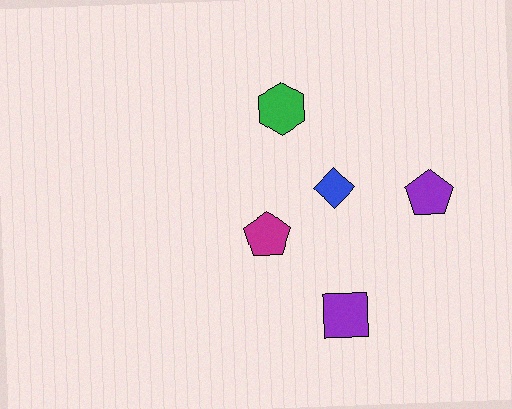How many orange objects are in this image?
There are no orange objects.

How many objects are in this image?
There are 5 objects.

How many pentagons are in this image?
There are 2 pentagons.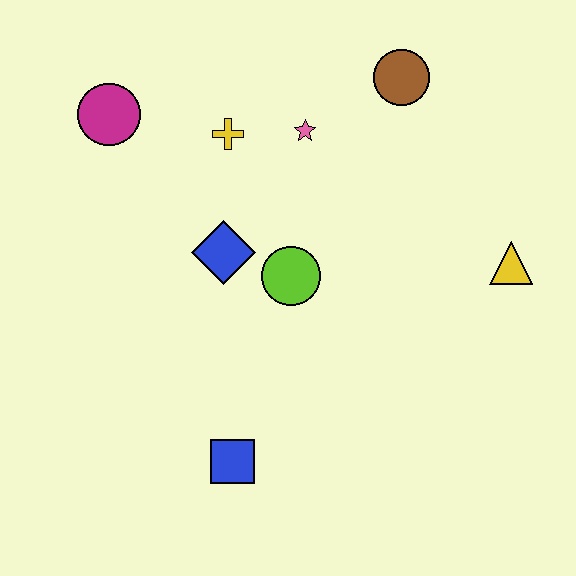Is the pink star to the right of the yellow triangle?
No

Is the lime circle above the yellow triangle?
No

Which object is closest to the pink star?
The yellow cross is closest to the pink star.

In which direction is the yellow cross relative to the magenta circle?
The yellow cross is to the right of the magenta circle.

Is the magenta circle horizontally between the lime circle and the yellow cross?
No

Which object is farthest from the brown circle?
The blue square is farthest from the brown circle.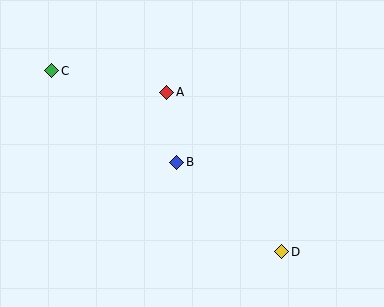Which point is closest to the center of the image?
Point B at (177, 162) is closest to the center.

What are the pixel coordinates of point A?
Point A is at (167, 92).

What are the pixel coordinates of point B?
Point B is at (177, 162).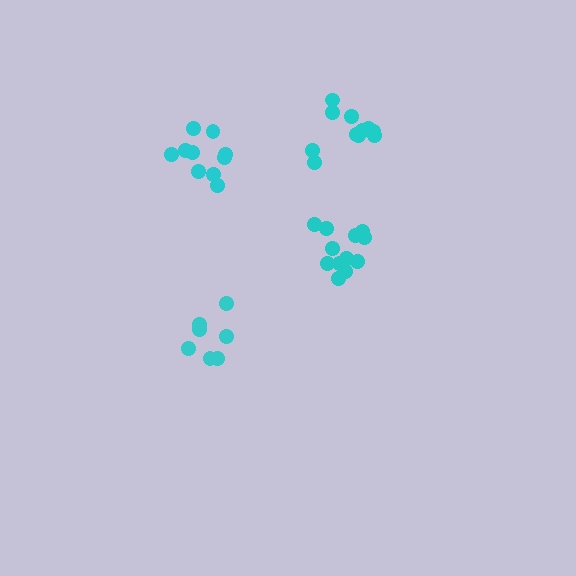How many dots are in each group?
Group 1: 12 dots, Group 2: 7 dots, Group 3: 10 dots, Group 4: 11 dots (40 total).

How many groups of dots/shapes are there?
There are 4 groups.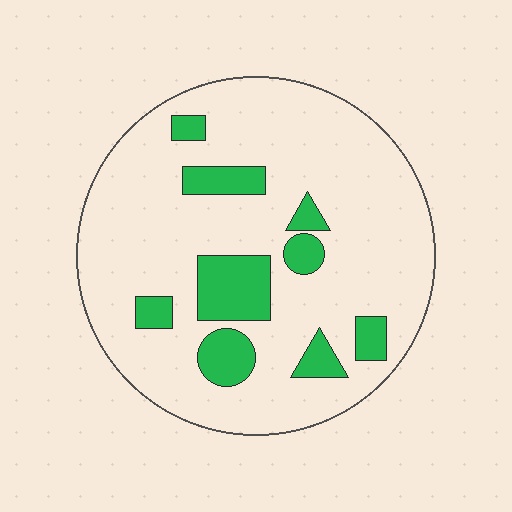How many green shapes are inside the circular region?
9.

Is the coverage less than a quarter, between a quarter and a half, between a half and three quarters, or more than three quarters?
Less than a quarter.